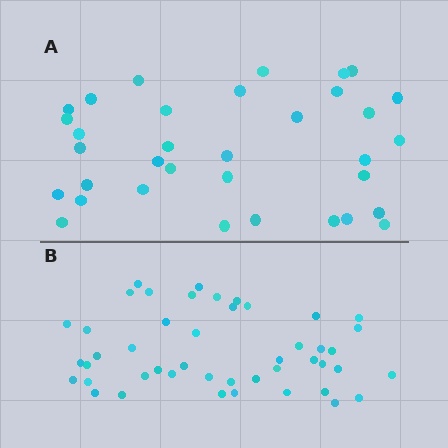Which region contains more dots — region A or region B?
Region B (the bottom region) has more dots.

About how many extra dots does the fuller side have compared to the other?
Region B has roughly 12 or so more dots than region A.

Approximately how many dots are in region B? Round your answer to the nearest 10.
About 50 dots. (The exact count is 46, which rounds to 50.)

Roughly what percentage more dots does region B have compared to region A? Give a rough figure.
About 35% more.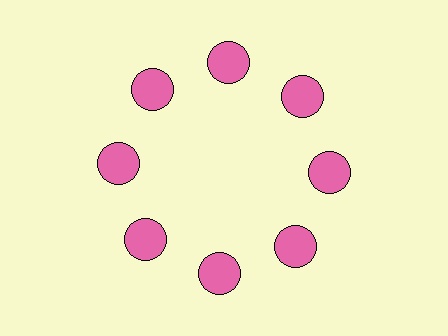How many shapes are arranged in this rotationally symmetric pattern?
There are 8 shapes, arranged in 8 groups of 1.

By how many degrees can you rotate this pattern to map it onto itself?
The pattern maps onto itself every 45 degrees of rotation.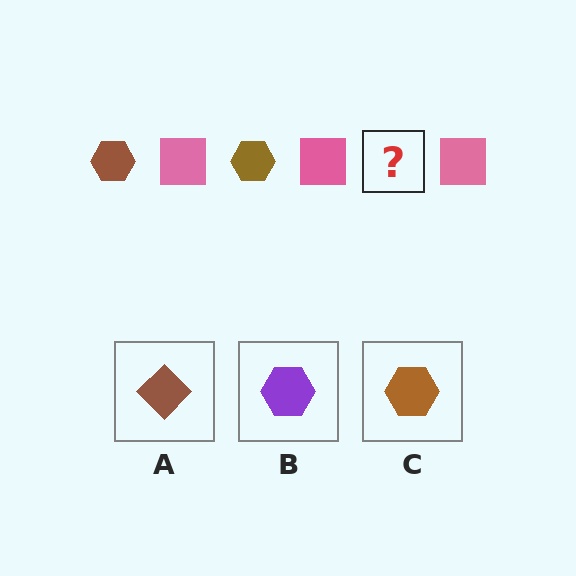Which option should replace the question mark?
Option C.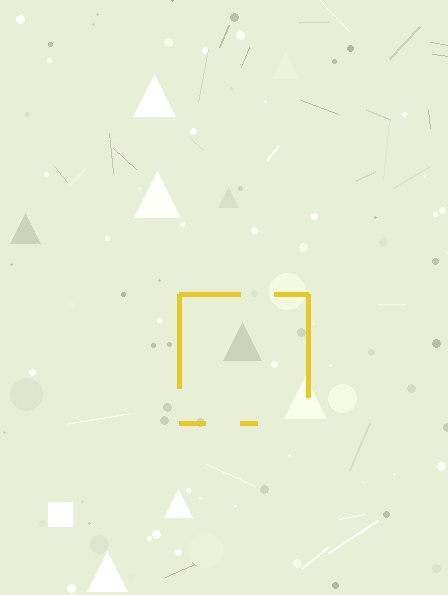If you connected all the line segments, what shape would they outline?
They would outline a square.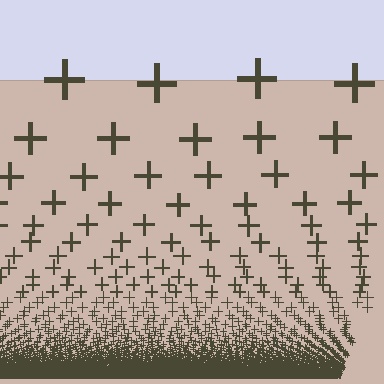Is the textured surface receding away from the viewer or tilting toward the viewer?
The surface appears to tilt toward the viewer. Texture elements get larger and sparser toward the top.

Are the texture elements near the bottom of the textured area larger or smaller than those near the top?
Smaller. The gradient is inverted — elements near the bottom are smaller and denser.